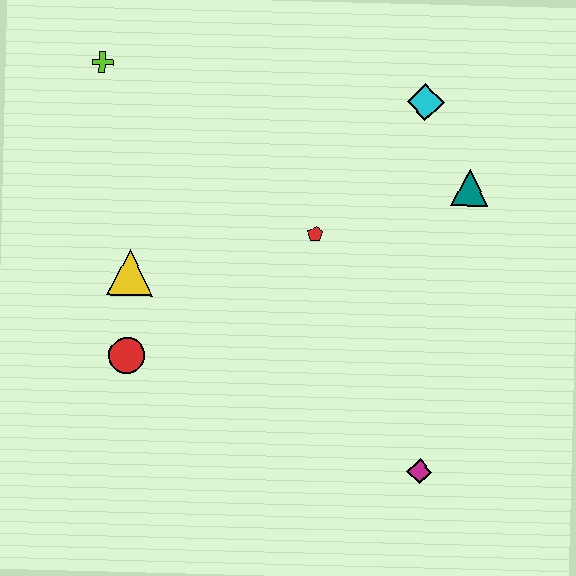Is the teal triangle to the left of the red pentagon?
No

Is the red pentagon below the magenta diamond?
No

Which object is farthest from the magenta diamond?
The lime cross is farthest from the magenta diamond.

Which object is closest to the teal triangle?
The cyan diamond is closest to the teal triangle.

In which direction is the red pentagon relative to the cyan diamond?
The red pentagon is below the cyan diamond.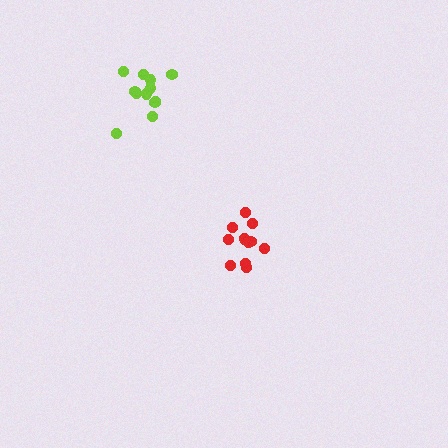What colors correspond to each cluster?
The clusters are colored: red, lime.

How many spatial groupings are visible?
There are 2 spatial groupings.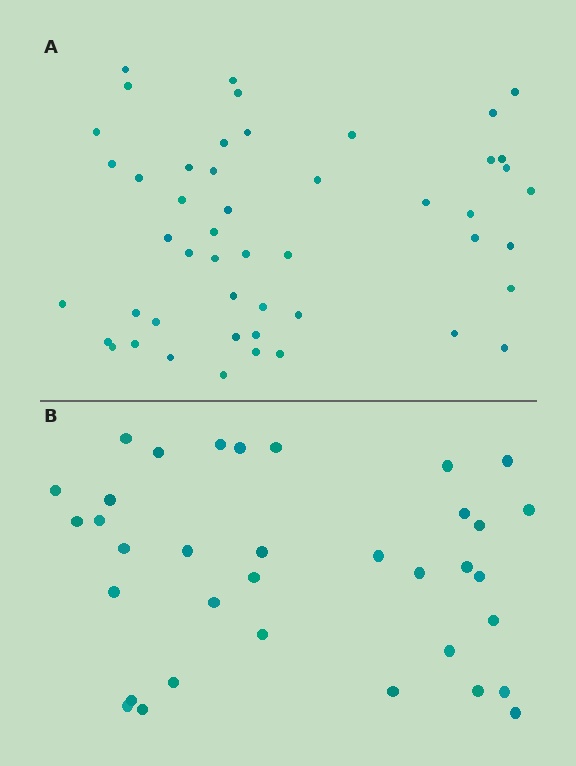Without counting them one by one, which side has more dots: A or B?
Region A (the top region) has more dots.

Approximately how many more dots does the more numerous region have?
Region A has approximately 15 more dots than region B.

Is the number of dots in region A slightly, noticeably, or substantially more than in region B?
Region A has noticeably more, but not dramatically so. The ratio is roughly 1.4 to 1.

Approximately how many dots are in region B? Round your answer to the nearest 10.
About 40 dots. (The exact count is 35, which rounds to 40.)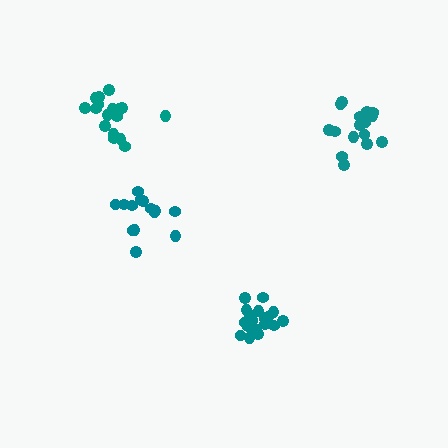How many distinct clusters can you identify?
There are 4 distinct clusters.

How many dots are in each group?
Group 1: 16 dots, Group 2: 18 dots, Group 3: 19 dots, Group 4: 14 dots (67 total).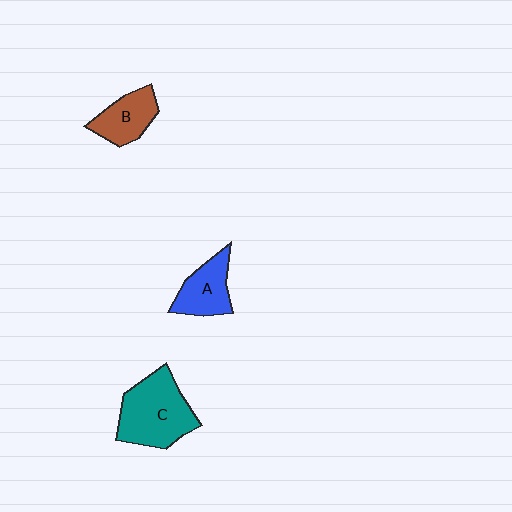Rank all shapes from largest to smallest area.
From largest to smallest: C (teal), A (blue), B (brown).